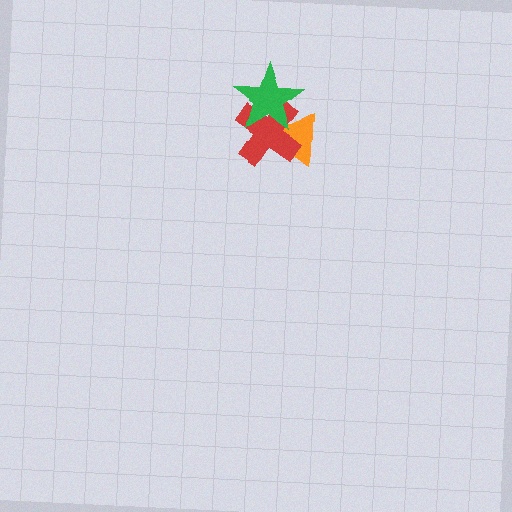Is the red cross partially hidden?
Yes, it is partially covered by another shape.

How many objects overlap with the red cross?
2 objects overlap with the red cross.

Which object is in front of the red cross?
The green star is in front of the red cross.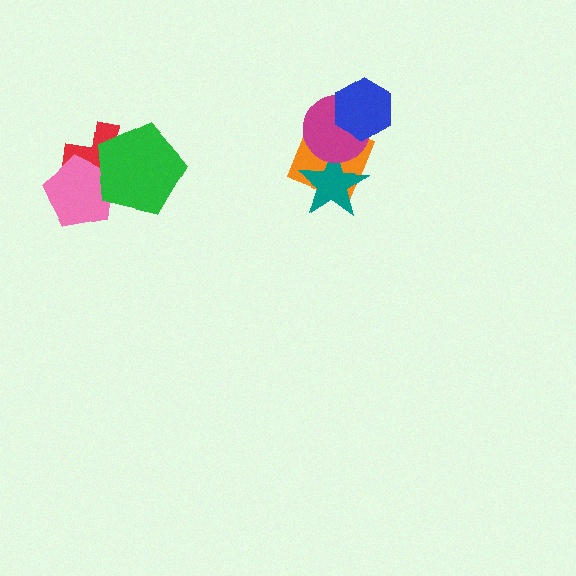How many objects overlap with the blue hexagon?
1 object overlaps with the blue hexagon.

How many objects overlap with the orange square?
2 objects overlap with the orange square.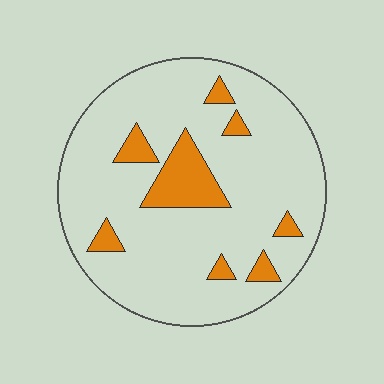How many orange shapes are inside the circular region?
8.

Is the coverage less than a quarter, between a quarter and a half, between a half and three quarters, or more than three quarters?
Less than a quarter.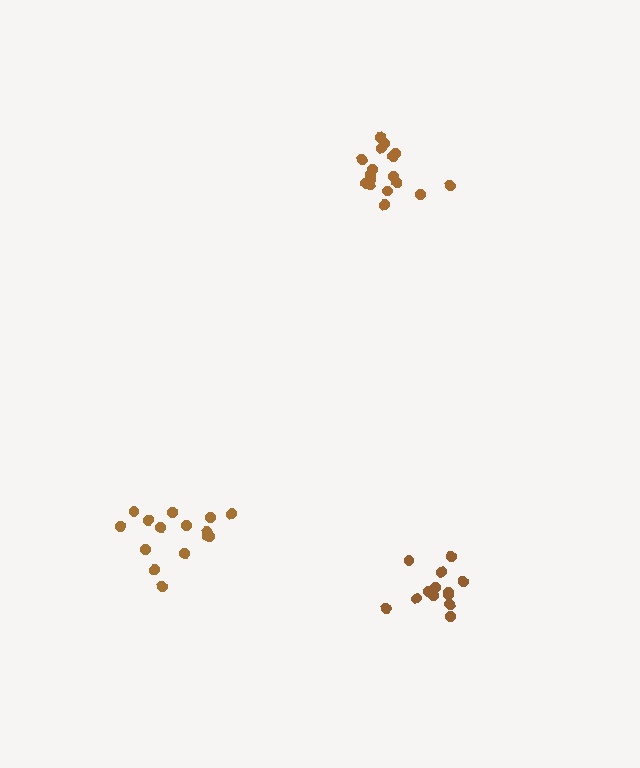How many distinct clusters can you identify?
There are 3 distinct clusters.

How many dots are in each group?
Group 1: 17 dots, Group 2: 14 dots, Group 3: 15 dots (46 total).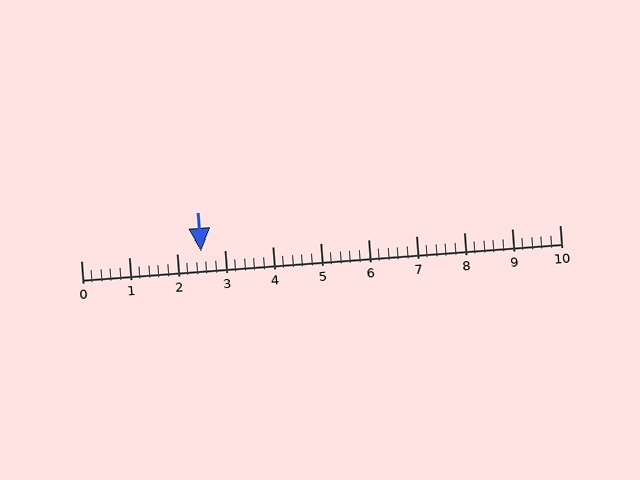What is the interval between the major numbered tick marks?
The major tick marks are spaced 1 units apart.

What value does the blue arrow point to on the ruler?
The blue arrow points to approximately 2.5.